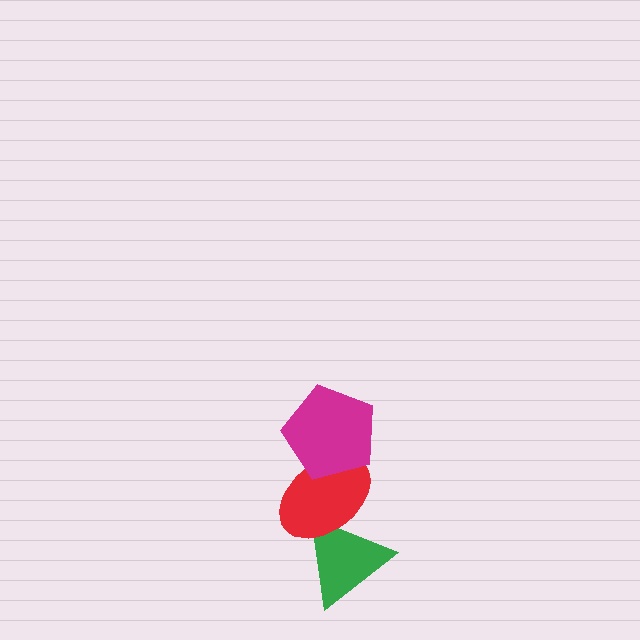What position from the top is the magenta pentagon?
The magenta pentagon is 1st from the top.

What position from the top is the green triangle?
The green triangle is 3rd from the top.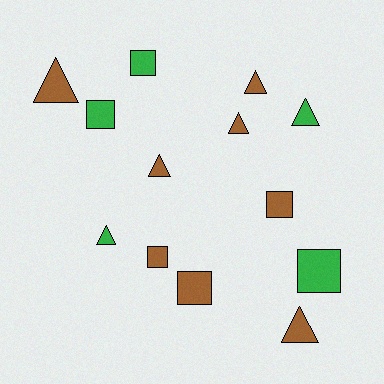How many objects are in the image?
There are 13 objects.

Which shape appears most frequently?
Triangle, with 7 objects.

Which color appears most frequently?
Brown, with 8 objects.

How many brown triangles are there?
There are 5 brown triangles.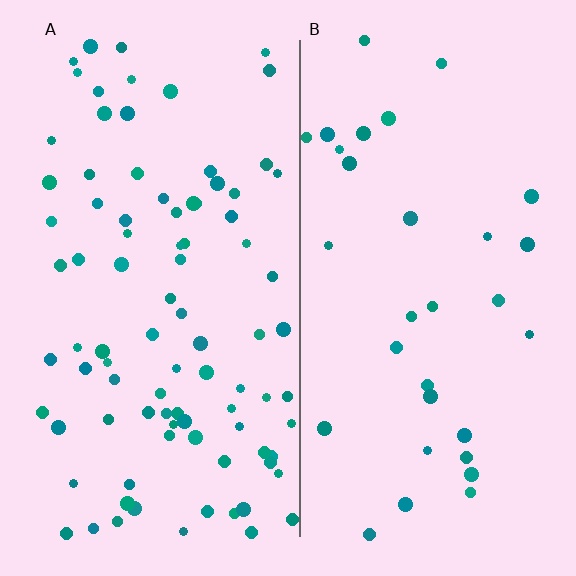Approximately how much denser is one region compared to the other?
Approximately 2.8× — region A over region B.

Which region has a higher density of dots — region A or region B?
A (the left).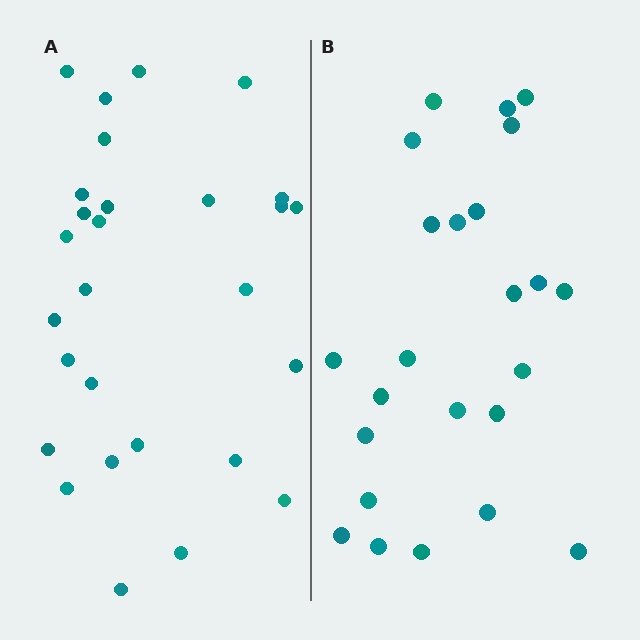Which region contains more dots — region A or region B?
Region A (the left region) has more dots.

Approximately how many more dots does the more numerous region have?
Region A has about 4 more dots than region B.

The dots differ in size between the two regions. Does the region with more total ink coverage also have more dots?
No. Region B has more total ink coverage because its dots are larger, but region A actually contains more individual dots. Total area can be misleading — the number of items is what matters here.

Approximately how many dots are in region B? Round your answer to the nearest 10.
About 20 dots. (The exact count is 24, which rounds to 20.)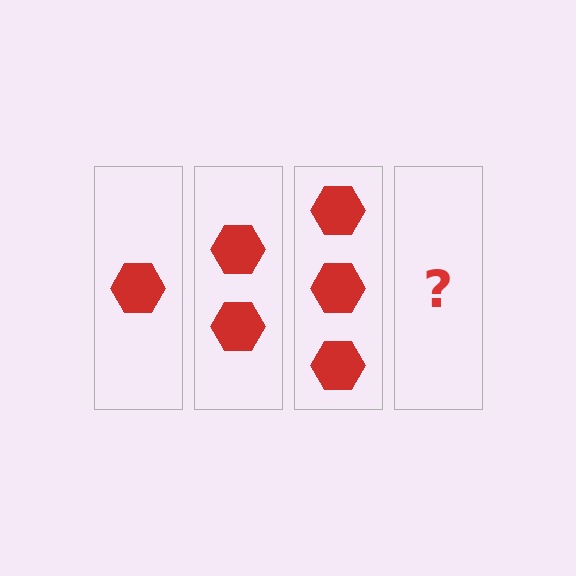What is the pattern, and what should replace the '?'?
The pattern is that each step adds one more hexagon. The '?' should be 4 hexagons.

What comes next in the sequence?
The next element should be 4 hexagons.